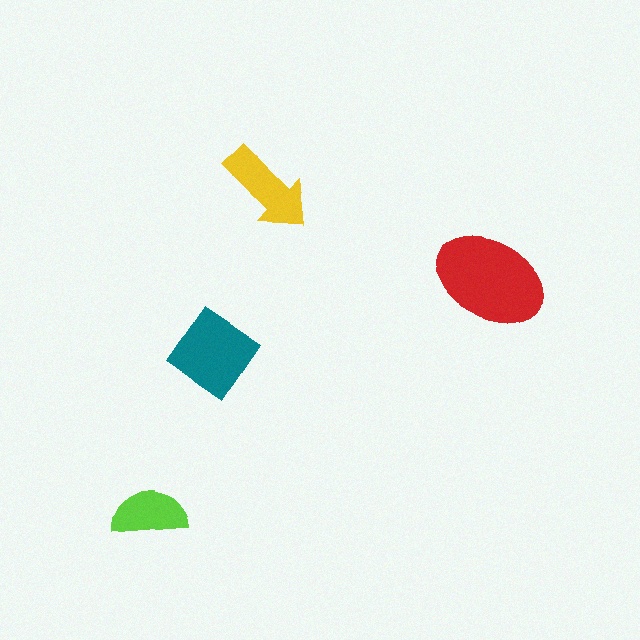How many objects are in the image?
There are 4 objects in the image.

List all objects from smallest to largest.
The lime semicircle, the yellow arrow, the teal diamond, the red ellipse.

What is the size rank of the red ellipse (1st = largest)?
1st.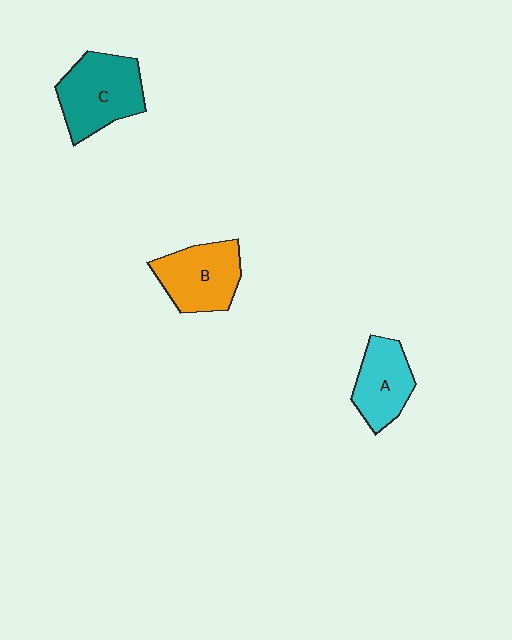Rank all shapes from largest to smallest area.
From largest to smallest: C (teal), B (orange), A (cyan).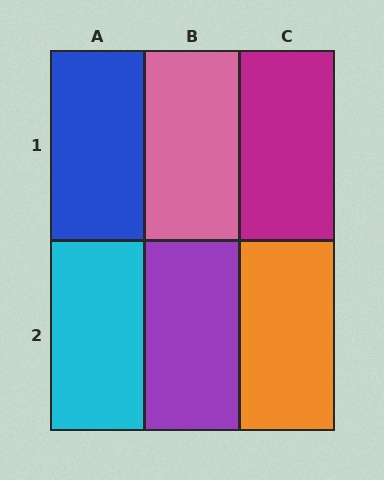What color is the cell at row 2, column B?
Purple.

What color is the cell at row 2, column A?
Cyan.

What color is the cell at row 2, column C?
Orange.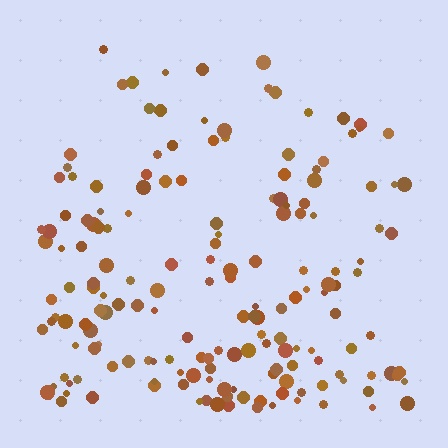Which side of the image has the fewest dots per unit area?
The top.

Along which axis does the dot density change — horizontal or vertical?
Vertical.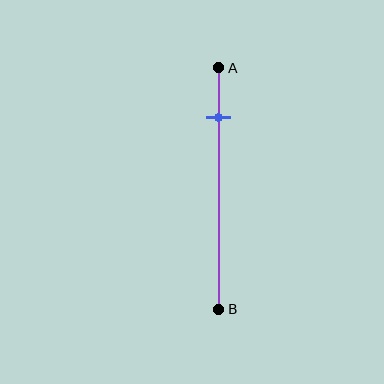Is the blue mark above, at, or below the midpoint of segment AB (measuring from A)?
The blue mark is above the midpoint of segment AB.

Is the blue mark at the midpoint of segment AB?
No, the mark is at about 20% from A, not at the 50% midpoint.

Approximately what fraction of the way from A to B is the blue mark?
The blue mark is approximately 20% of the way from A to B.